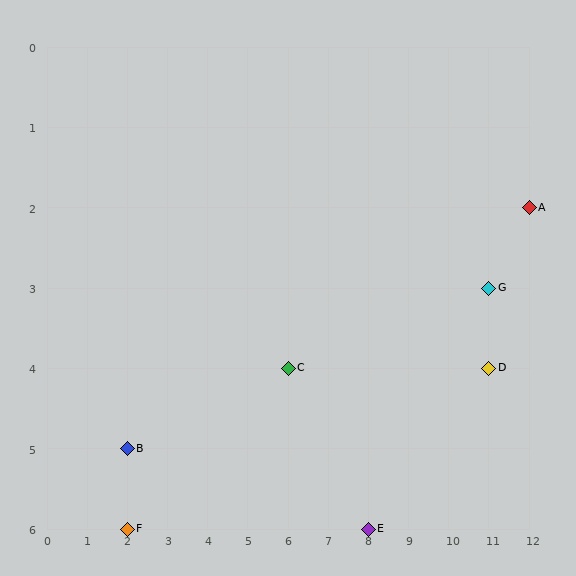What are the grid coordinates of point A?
Point A is at grid coordinates (12, 2).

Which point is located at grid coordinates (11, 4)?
Point D is at (11, 4).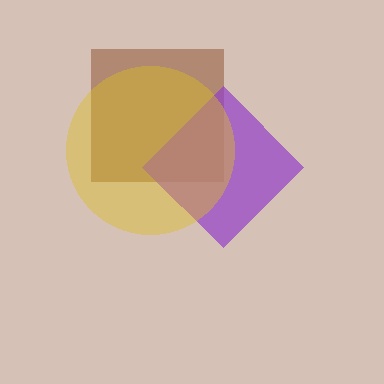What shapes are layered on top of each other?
The layered shapes are: a brown square, a purple diamond, a yellow circle.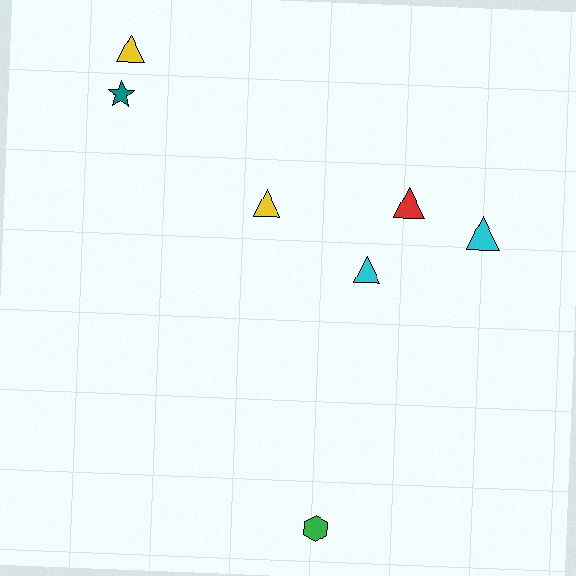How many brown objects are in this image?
There are no brown objects.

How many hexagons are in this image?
There is 1 hexagon.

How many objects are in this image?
There are 7 objects.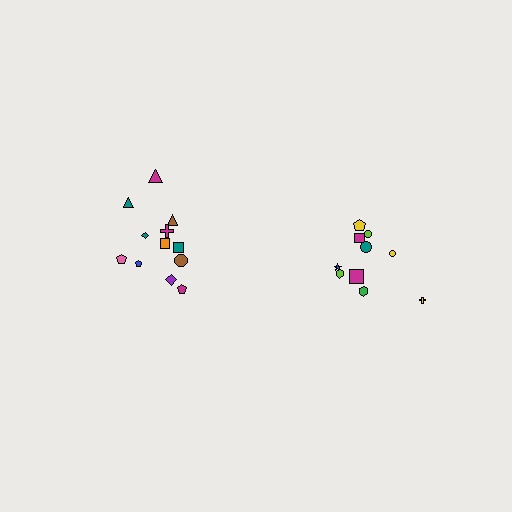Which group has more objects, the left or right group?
The left group.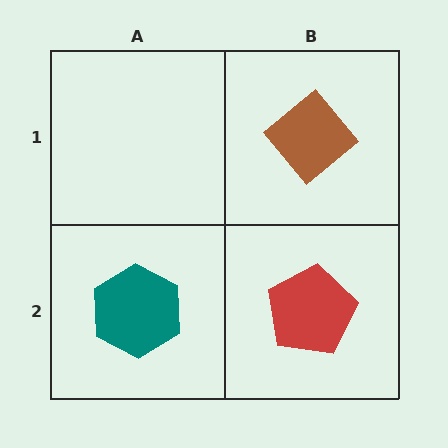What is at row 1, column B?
A brown diamond.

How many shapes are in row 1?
1 shape.